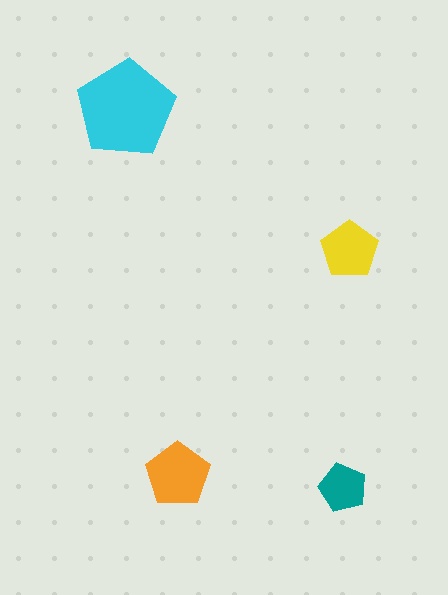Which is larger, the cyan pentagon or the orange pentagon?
The cyan one.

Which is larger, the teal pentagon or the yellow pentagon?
The yellow one.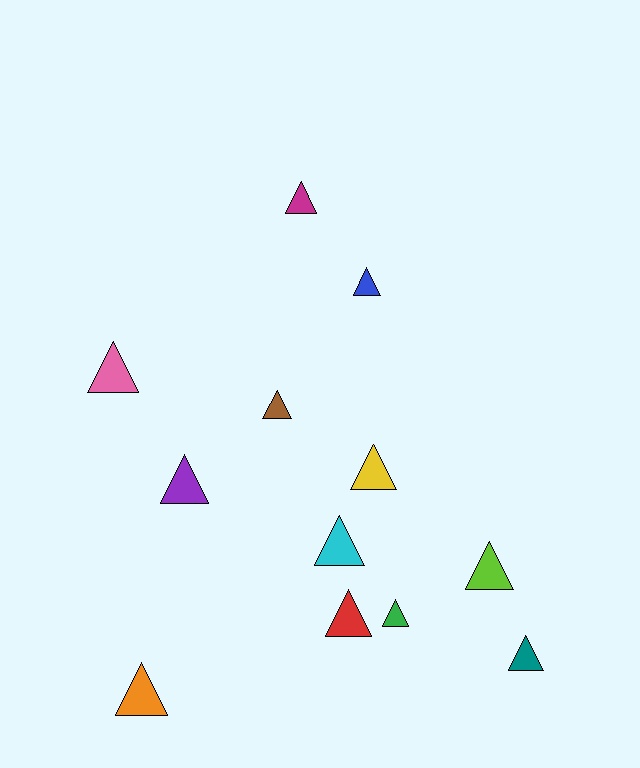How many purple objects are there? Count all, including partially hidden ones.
There is 1 purple object.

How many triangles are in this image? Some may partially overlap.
There are 12 triangles.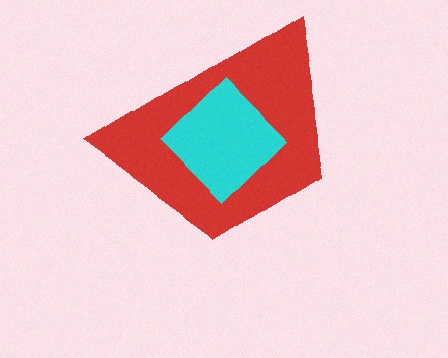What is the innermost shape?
The cyan diamond.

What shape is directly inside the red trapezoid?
The cyan diamond.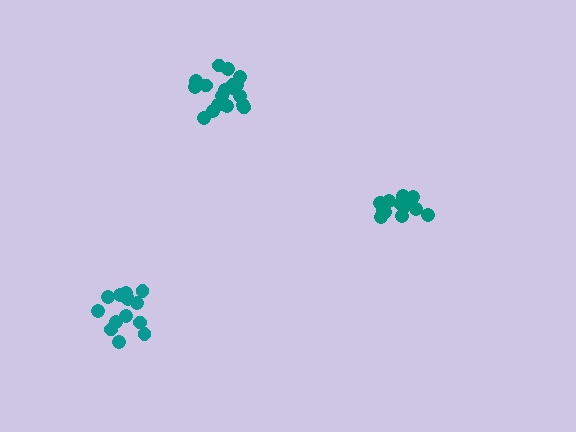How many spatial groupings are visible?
There are 3 spatial groupings.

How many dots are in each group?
Group 1: 16 dots, Group 2: 18 dots, Group 3: 14 dots (48 total).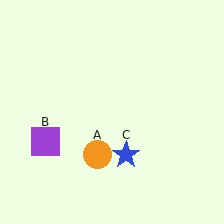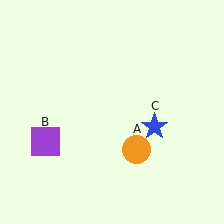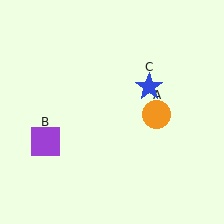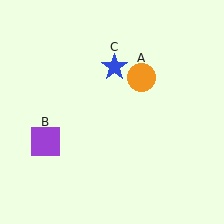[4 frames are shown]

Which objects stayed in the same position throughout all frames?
Purple square (object B) remained stationary.